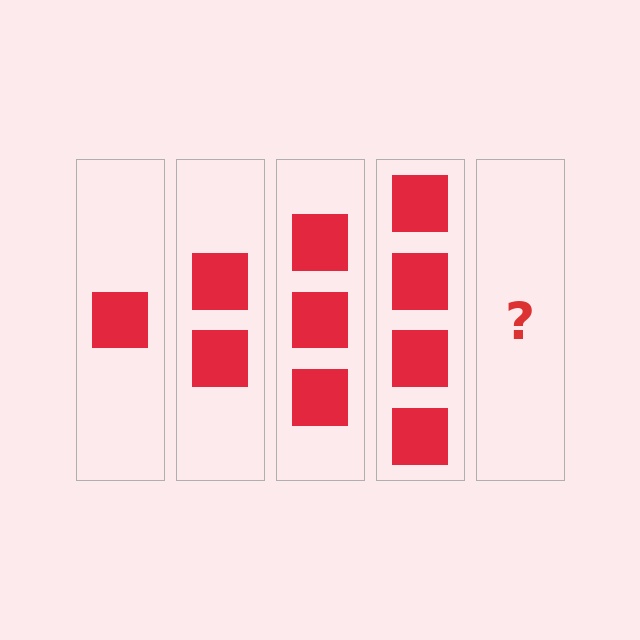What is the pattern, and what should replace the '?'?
The pattern is that each step adds one more square. The '?' should be 5 squares.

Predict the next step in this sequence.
The next step is 5 squares.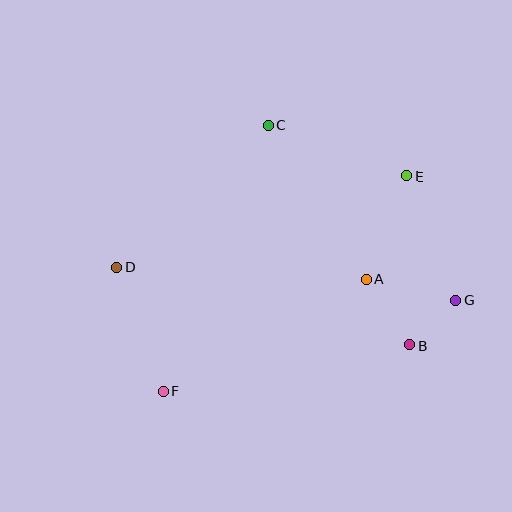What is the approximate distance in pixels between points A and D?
The distance between A and D is approximately 249 pixels.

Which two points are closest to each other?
Points B and G are closest to each other.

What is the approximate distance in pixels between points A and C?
The distance between A and C is approximately 182 pixels.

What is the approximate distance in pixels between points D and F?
The distance between D and F is approximately 132 pixels.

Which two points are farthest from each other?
Points D and G are farthest from each other.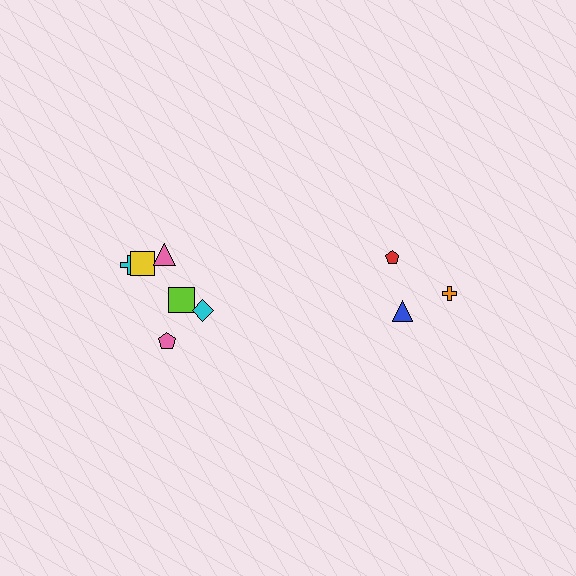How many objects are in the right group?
There are 3 objects.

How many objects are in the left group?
There are 6 objects.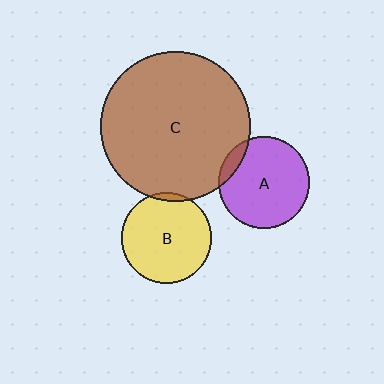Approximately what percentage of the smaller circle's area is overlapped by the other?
Approximately 5%.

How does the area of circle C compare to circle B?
Approximately 2.7 times.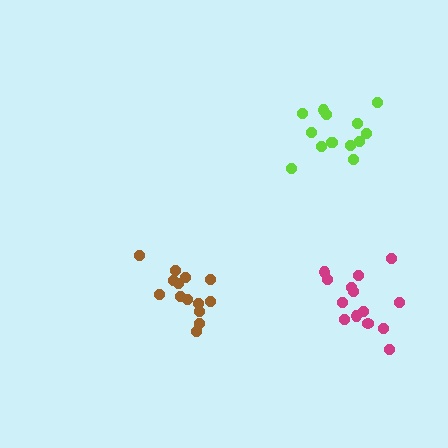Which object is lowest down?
The magenta cluster is bottommost.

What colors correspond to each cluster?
The clusters are colored: lime, magenta, brown.